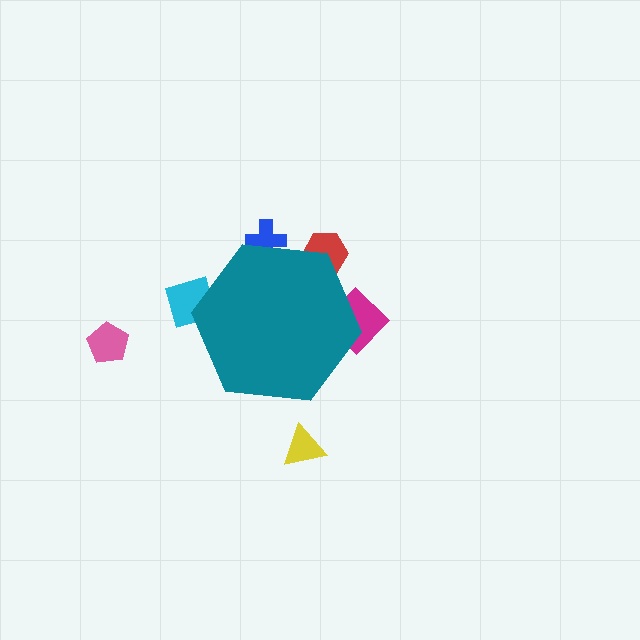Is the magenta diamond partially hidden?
Yes, the magenta diamond is partially hidden behind the teal hexagon.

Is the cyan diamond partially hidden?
Yes, the cyan diamond is partially hidden behind the teal hexagon.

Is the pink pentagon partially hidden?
No, the pink pentagon is fully visible.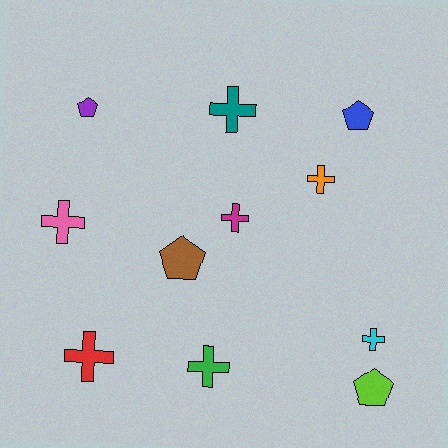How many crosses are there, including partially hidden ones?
There are 7 crosses.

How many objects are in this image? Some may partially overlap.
There are 11 objects.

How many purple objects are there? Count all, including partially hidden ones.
There is 1 purple object.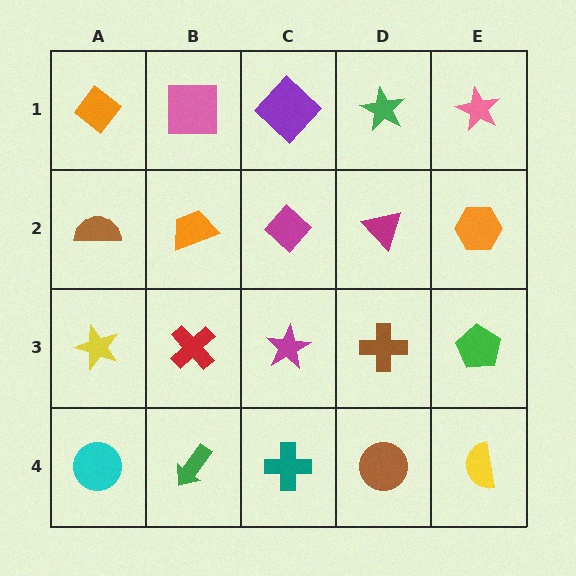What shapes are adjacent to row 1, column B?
An orange trapezoid (row 2, column B), an orange diamond (row 1, column A), a purple diamond (row 1, column C).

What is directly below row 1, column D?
A magenta triangle.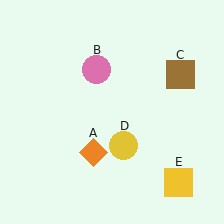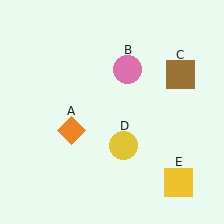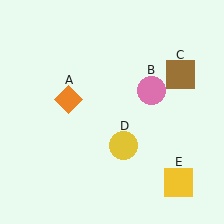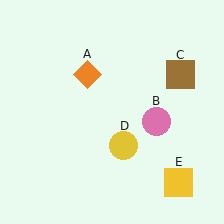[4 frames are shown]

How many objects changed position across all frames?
2 objects changed position: orange diamond (object A), pink circle (object B).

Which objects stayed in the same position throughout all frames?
Brown square (object C) and yellow circle (object D) and yellow square (object E) remained stationary.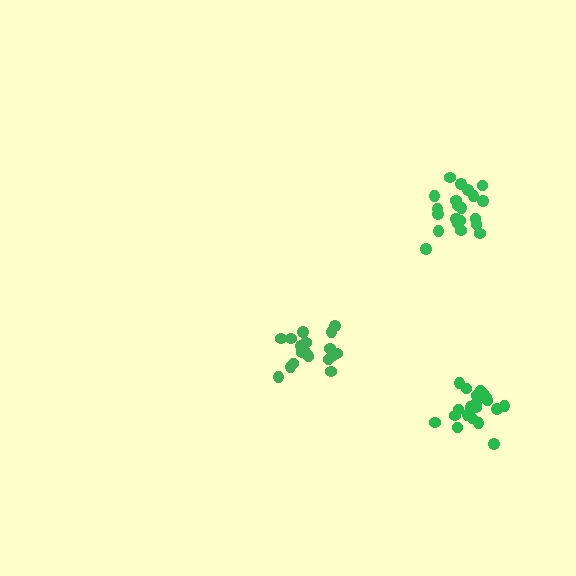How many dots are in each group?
Group 1: 21 dots, Group 2: 21 dots, Group 3: 19 dots (61 total).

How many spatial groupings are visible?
There are 3 spatial groupings.